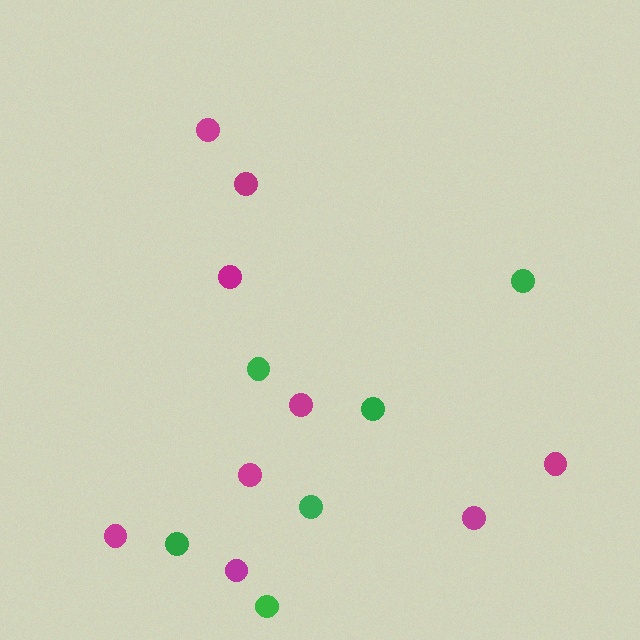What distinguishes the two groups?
There are 2 groups: one group of green circles (6) and one group of magenta circles (9).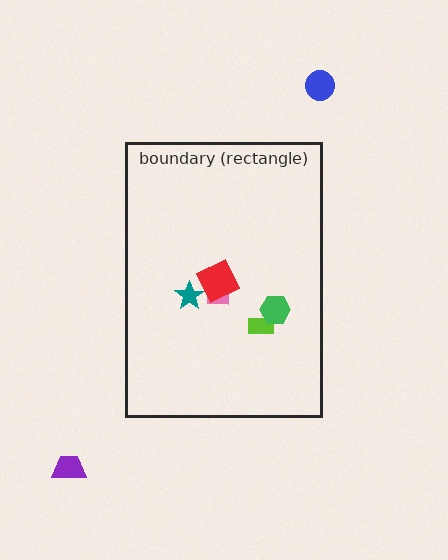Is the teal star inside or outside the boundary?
Inside.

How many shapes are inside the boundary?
5 inside, 2 outside.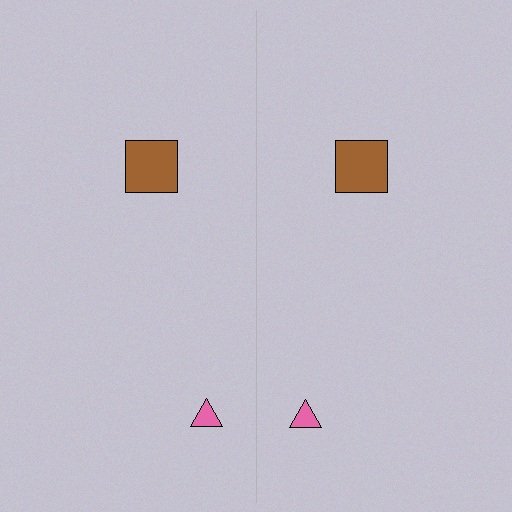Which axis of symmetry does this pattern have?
The pattern has a vertical axis of symmetry running through the center of the image.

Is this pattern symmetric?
Yes, this pattern has bilateral (reflection) symmetry.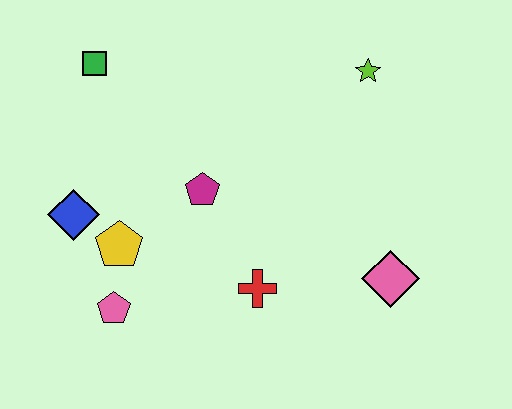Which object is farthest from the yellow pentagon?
The lime star is farthest from the yellow pentagon.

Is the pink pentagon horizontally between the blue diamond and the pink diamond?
Yes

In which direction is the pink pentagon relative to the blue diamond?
The pink pentagon is below the blue diamond.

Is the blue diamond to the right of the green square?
No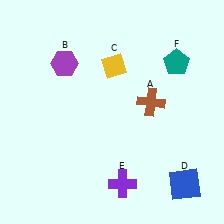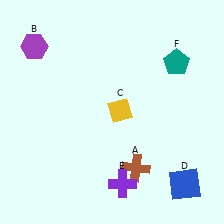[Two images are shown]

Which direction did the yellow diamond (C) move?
The yellow diamond (C) moved down.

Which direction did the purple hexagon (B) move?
The purple hexagon (B) moved left.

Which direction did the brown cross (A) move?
The brown cross (A) moved down.